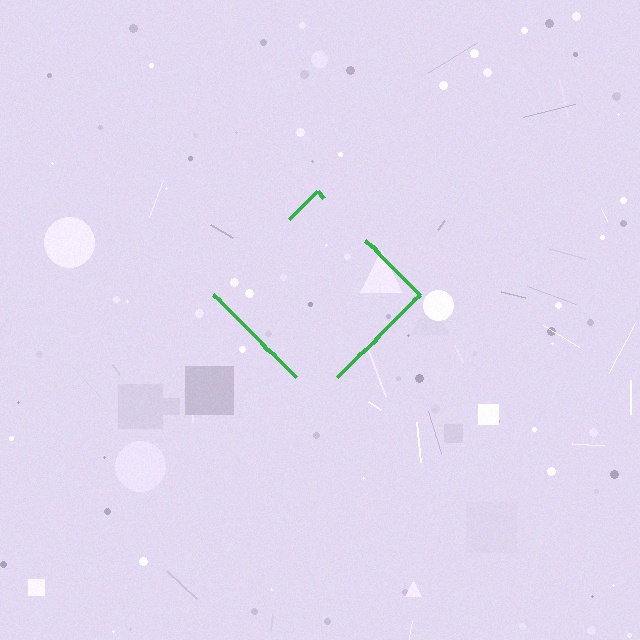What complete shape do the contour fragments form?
The contour fragments form a diamond.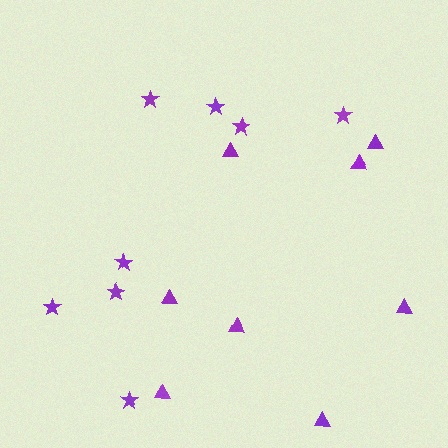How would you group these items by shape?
There are 2 groups: one group of triangles (8) and one group of stars (8).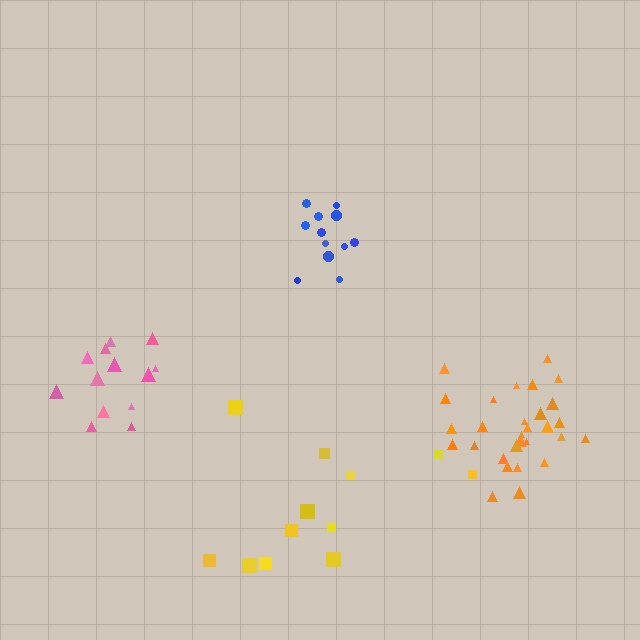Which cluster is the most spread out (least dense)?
Yellow.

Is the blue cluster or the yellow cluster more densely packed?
Blue.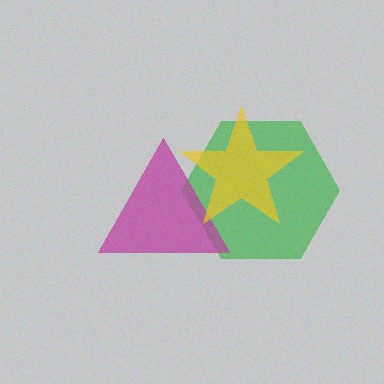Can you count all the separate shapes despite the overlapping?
Yes, there are 3 separate shapes.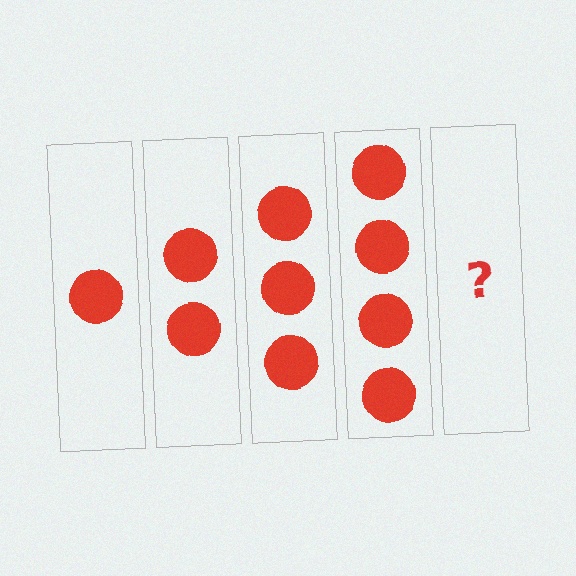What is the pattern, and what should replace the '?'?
The pattern is that each step adds one more circle. The '?' should be 5 circles.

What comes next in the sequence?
The next element should be 5 circles.